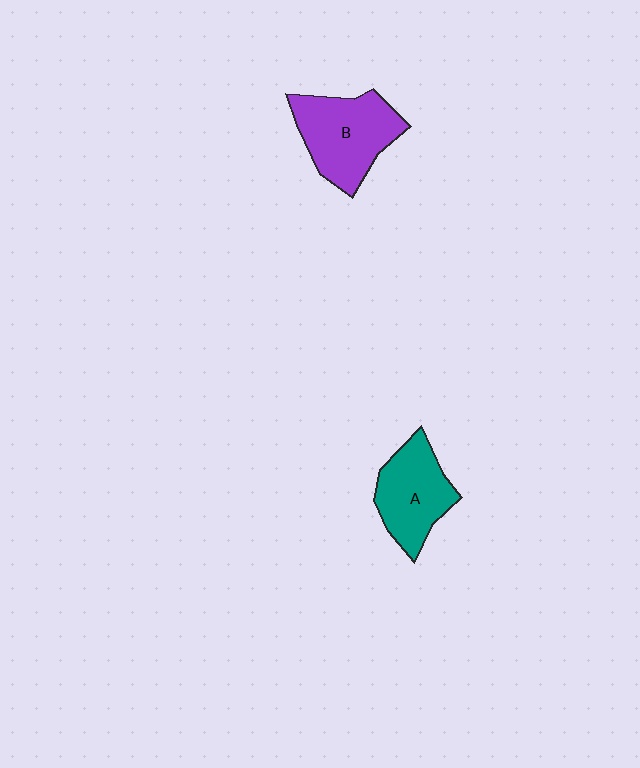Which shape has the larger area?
Shape B (purple).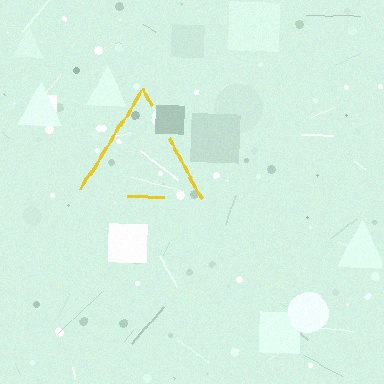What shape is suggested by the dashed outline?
The dashed outline suggests a triangle.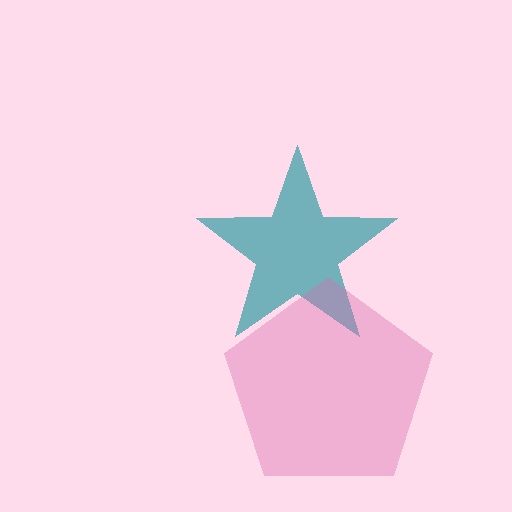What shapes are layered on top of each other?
The layered shapes are: a teal star, a pink pentagon.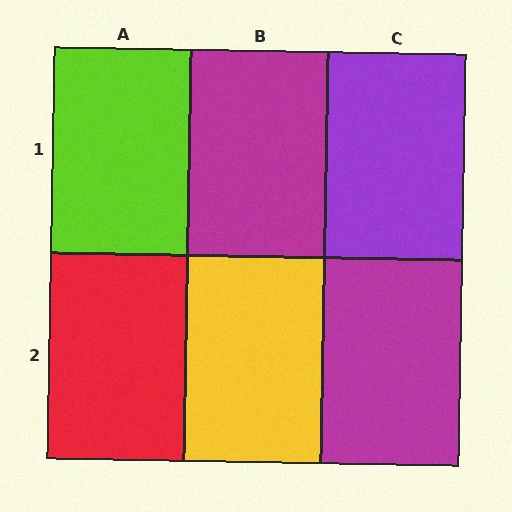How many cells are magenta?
2 cells are magenta.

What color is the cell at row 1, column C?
Purple.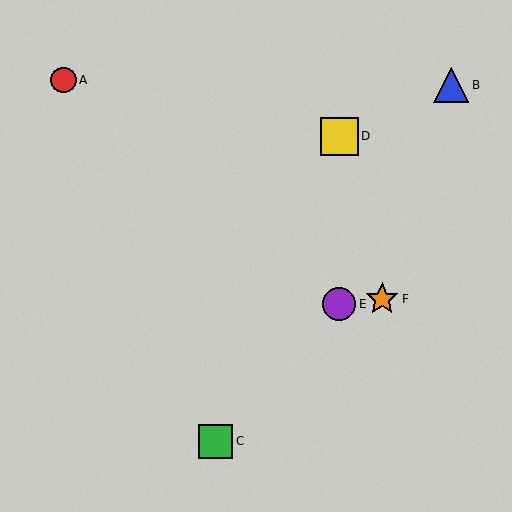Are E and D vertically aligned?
Yes, both are at x≈339.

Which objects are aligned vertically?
Objects D, E are aligned vertically.